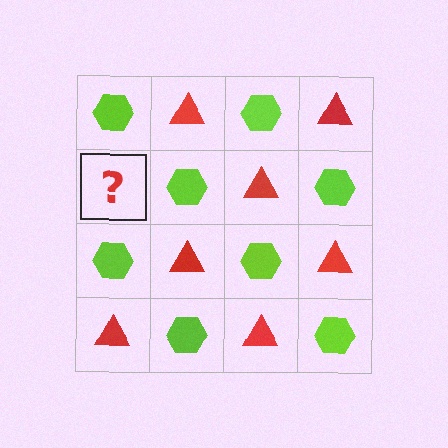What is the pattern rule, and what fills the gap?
The rule is that it alternates lime hexagon and red triangle in a checkerboard pattern. The gap should be filled with a red triangle.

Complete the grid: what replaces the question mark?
The question mark should be replaced with a red triangle.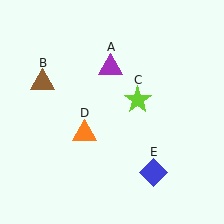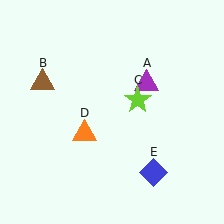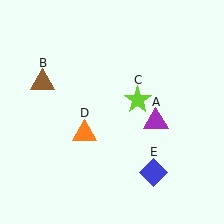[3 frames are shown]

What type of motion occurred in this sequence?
The purple triangle (object A) rotated clockwise around the center of the scene.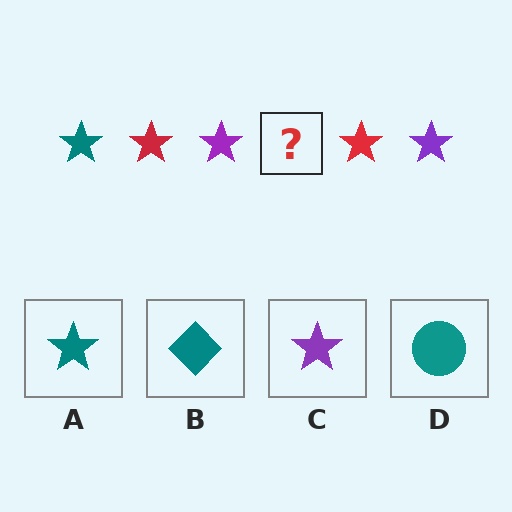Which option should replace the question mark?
Option A.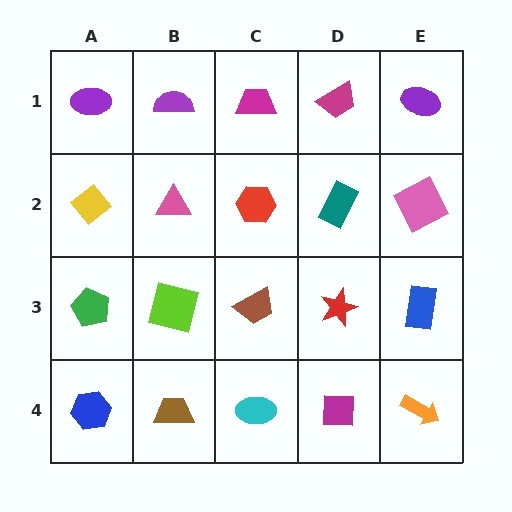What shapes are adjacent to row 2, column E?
A purple ellipse (row 1, column E), a blue rectangle (row 3, column E), a teal rectangle (row 2, column D).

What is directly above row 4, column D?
A red star.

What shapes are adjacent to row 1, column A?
A yellow diamond (row 2, column A), a purple semicircle (row 1, column B).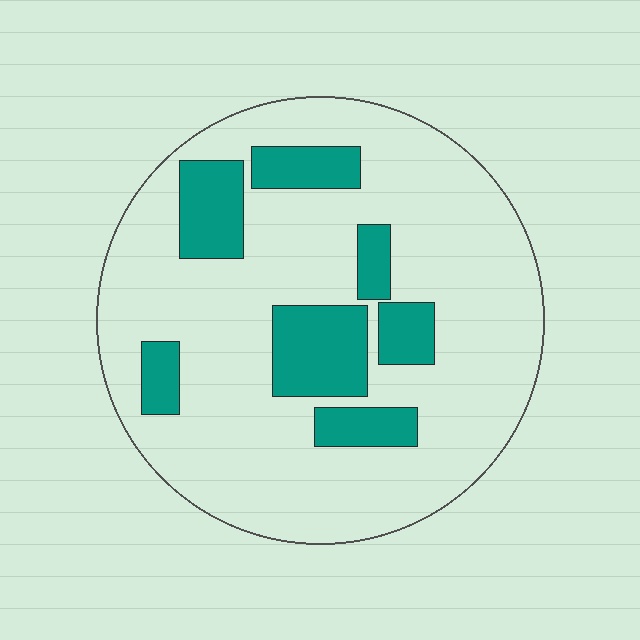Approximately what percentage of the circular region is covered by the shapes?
Approximately 20%.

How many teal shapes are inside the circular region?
7.